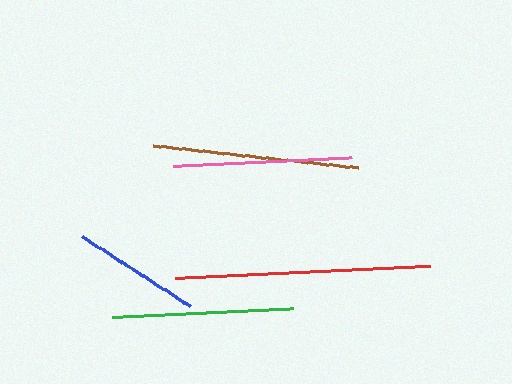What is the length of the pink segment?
The pink segment is approximately 179 pixels long.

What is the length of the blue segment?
The blue segment is approximately 129 pixels long.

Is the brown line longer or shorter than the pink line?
The brown line is longer than the pink line.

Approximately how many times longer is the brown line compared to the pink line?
The brown line is approximately 1.2 times the length of the pink line.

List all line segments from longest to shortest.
From longest to shortest: red, brown, green, pink, blue.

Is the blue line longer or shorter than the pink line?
The pink line is longer than the blue line.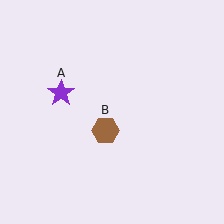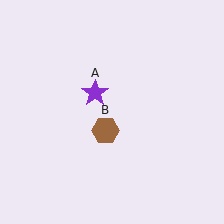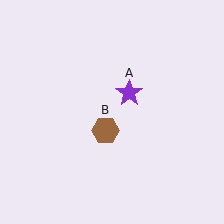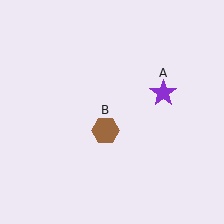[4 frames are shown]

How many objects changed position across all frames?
1 object changed position: purple star (object A).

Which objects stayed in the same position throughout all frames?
Brown hexagon (object B) remained stationary.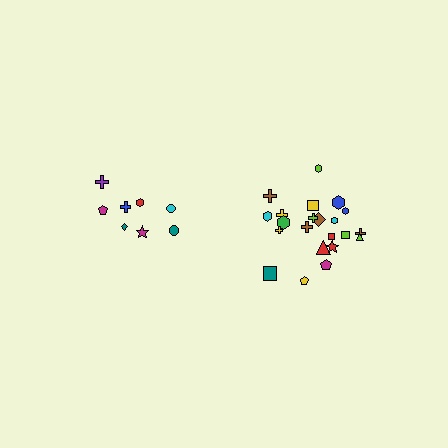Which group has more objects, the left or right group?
The right group.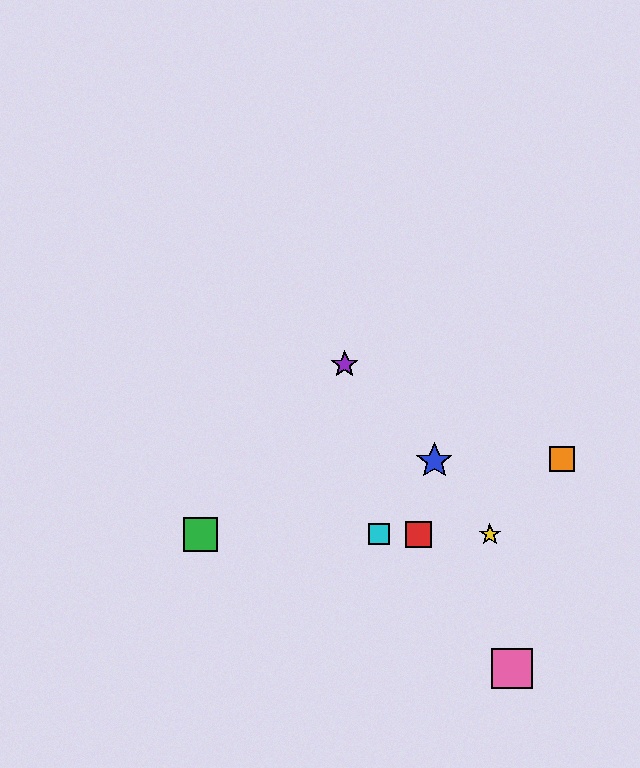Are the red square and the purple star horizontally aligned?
No, the red square is at y≈534 and the purple star is at y≈364.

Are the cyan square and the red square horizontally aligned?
Yes, both are at y≈534.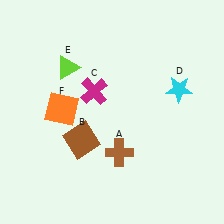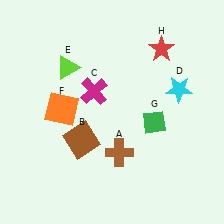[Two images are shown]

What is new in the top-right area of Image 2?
A red star (H) was added in the top-right area of Image 2.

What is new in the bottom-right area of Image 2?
A green diamond (G) was added in the bottom-right area of Image 2.